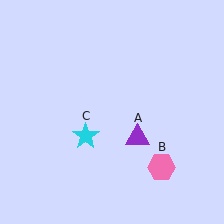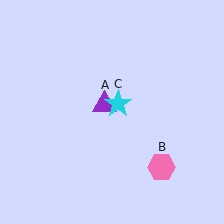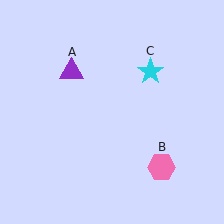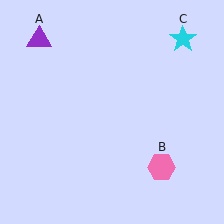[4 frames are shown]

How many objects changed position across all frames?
2 objects changed position: purple triangle (object A), cyan star (object C).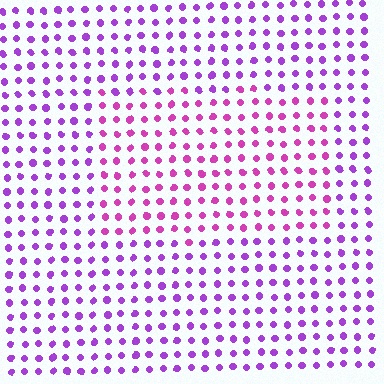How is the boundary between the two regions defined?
The boundary is defined purely by a slight shift in hue (about 31 degrees). Spacing, size, and orientation are identical on both sides.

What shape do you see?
I see a rectangle.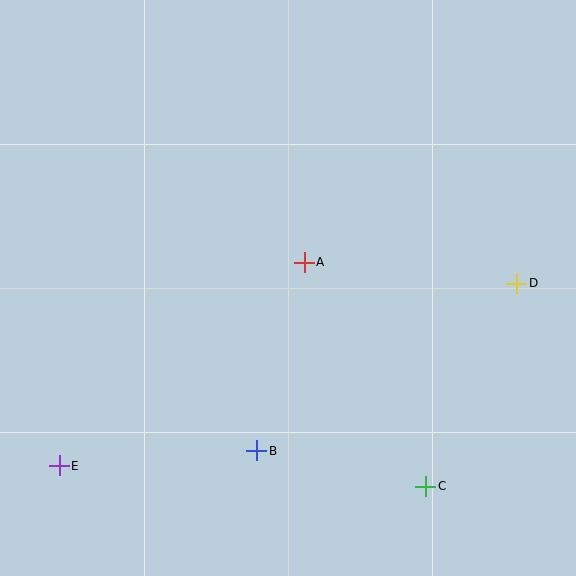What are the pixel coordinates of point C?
Point C is at (426, 486).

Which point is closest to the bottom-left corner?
Point E is closest to the bottom-left corner.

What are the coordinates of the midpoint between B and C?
The midpoint between B and C is at (341, 469).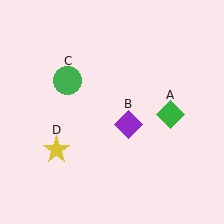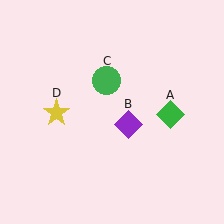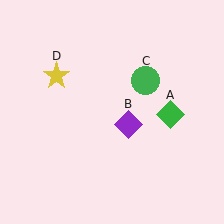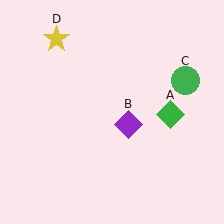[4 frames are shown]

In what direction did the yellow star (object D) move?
The yellow star (object D) moved up.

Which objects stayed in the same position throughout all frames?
Green diamond (object A) and purple diamond (object B) remained stationary.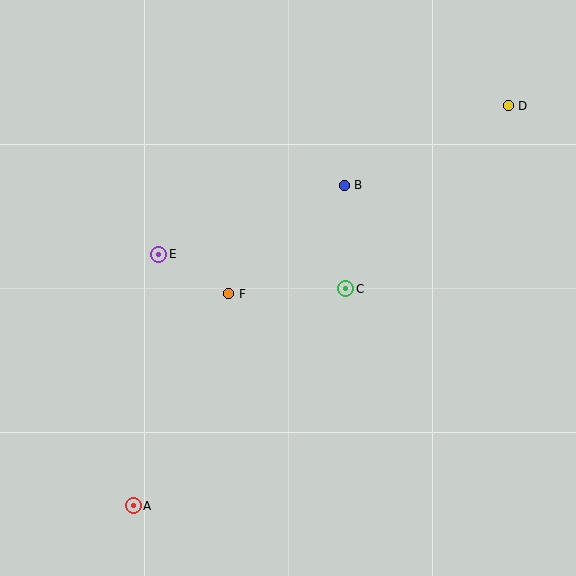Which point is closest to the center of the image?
Point C at (346, 289) is closest to the center.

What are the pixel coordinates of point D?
Point D is at (508, 106).